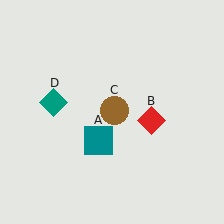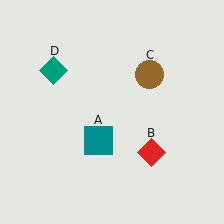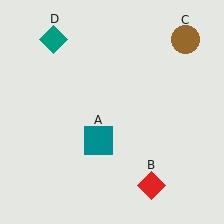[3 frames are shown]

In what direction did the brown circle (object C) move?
The brown circle (object C) moved up and to the right.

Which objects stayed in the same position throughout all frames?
Teal square (object A) remained stationary.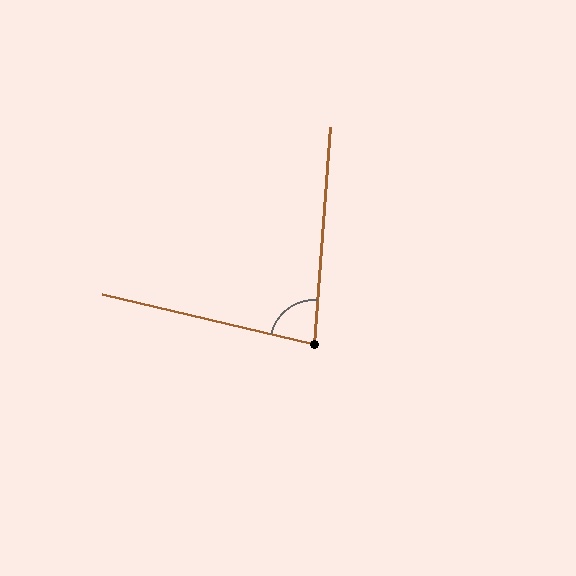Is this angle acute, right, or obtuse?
It is acute.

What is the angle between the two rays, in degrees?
Approximately 81 degrees.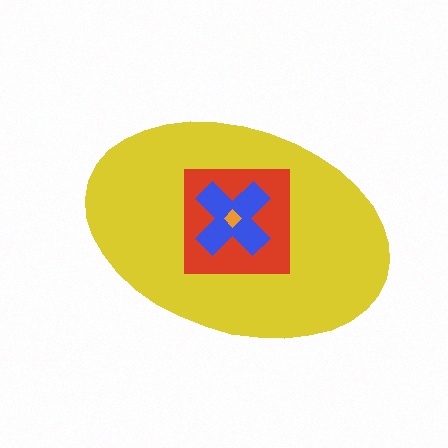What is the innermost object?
The orange diamond.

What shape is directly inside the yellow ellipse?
The red square.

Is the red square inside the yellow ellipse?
Yes.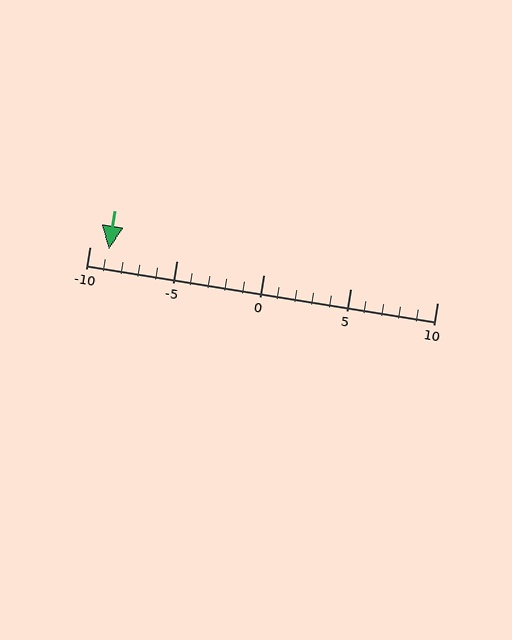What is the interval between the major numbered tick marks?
The major tick marks are spaced 5 units apart.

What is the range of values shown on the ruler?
The ruler shows values from -10 to 10.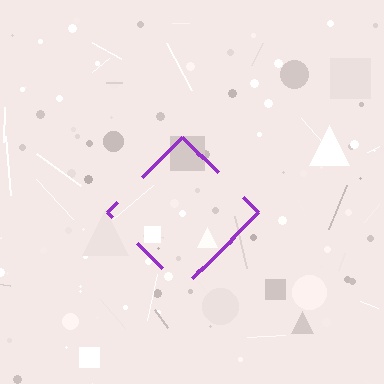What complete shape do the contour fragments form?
The contour fragments form a diamond.